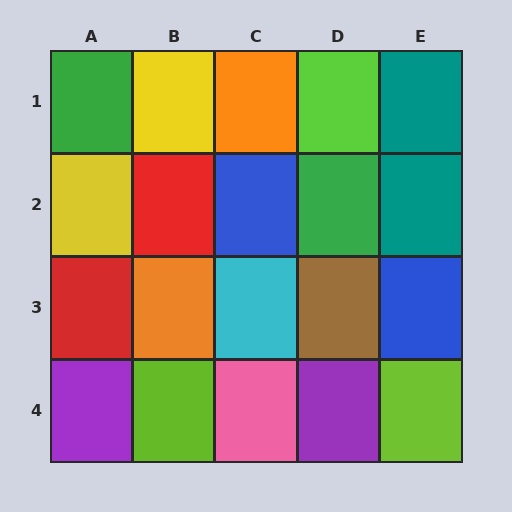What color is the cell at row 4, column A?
Purple.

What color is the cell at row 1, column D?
Lime.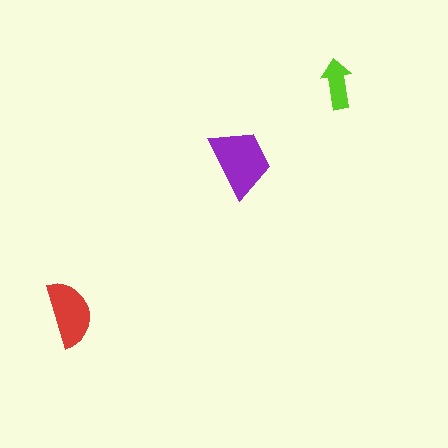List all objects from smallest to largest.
The lime arrow, the red semicircle, the purple trapezoid.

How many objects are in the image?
There are 3 objects in the image.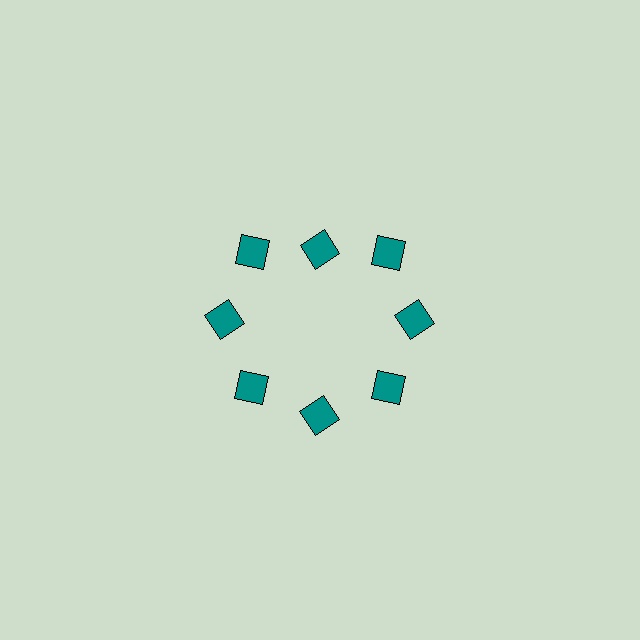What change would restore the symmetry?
The symmetry would be restored by moving it outward, back onto the ring so that all 8 squares sit at equal angles and equal distance from the center.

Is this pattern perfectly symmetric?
No. The 8 teal squares are arranged in a ring, but one element near the 12 o'clock position is pulled inward toward the center, breaking the 8-fold rotational symmetry.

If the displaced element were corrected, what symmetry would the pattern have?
It would have 8-fold rotational symmetry — the pattern would map onto itself every 45 degrees.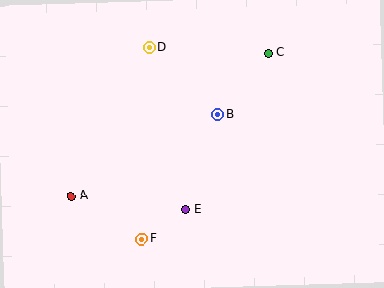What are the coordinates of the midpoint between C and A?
The midpoint between C and A is at (170, 124).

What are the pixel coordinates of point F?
Point F is at (142, 239).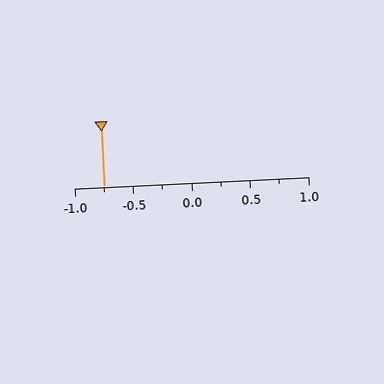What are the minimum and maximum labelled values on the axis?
The axis runs from -1.0 to 1.0.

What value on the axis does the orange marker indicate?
The marker indicates approximately -0.75.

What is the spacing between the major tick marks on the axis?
The major ticks are spaced 0.5 apart.